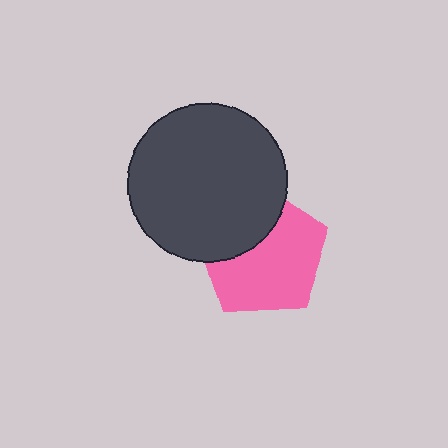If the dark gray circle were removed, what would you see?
You would see the complete pink pentagon.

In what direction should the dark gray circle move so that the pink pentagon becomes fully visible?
The dark gray circle should move up. That is the shortest direction to clear the overlap and leave the pink pentagon fully visible.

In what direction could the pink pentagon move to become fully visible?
The pink pentagon could move down. That would shift it out from behind the dark gray circle entirely.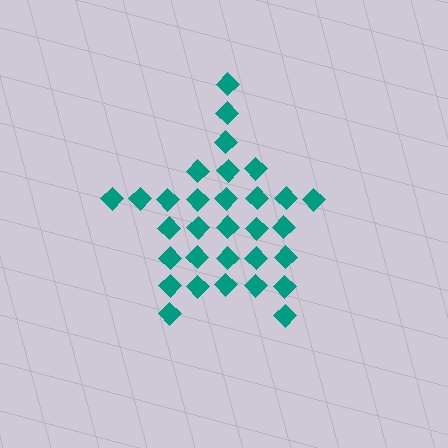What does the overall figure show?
The overall figure shows a star.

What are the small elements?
The small elements are diamonds.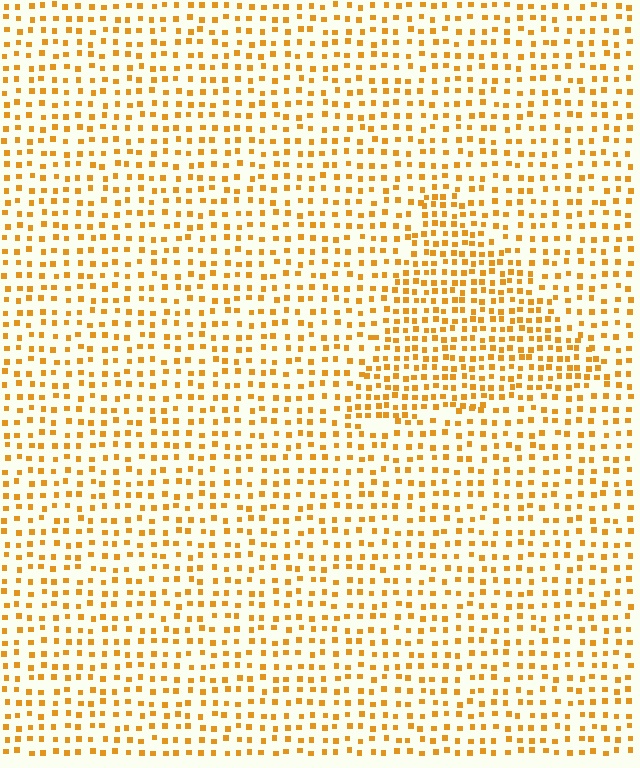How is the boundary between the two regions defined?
The boundary is defined by a change in element density (approximately 1.6x ratio). All elements are the same color, size, and shape.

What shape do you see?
I see a triangle.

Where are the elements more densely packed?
The elements are more densely packed inside the triangle boundary.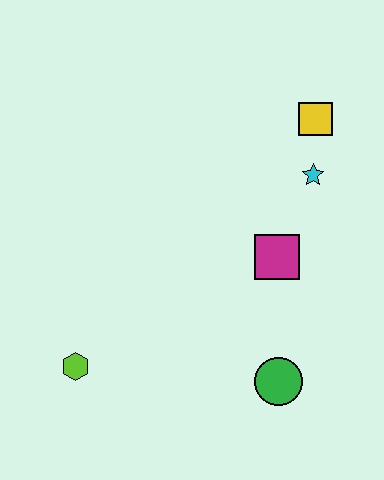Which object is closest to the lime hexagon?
The green circle is closest to the lime hexagon.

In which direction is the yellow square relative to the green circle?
The yellow square is above the green circle.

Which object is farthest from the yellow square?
The lime hexagon is farthest from the yellow square.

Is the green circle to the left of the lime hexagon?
No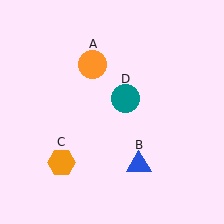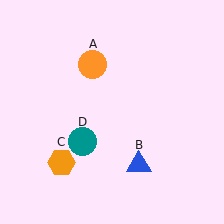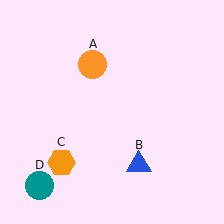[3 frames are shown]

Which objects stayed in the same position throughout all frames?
Orange circle (object A) and blue triangle (object B) and orange hexagon (object C) remained stationary.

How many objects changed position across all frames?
1 object changed position: teal circle (object D).